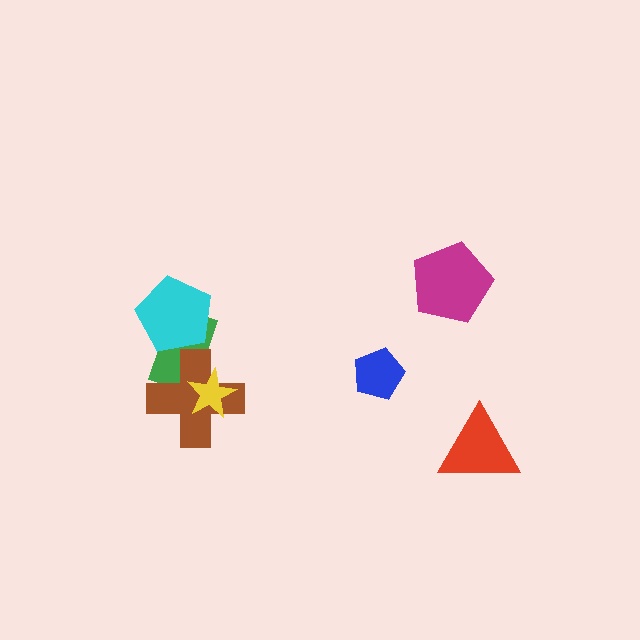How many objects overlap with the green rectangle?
3 objects overlap with the green rectangle.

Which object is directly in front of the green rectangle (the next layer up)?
The brown cross is directly in front of the green rectangle.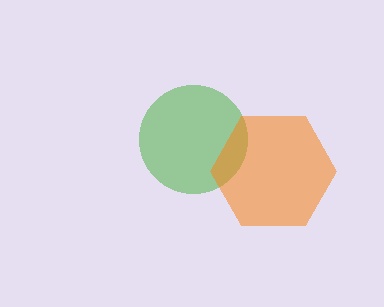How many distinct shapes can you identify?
There are 2 distinct shapes: a green circle, an orange hexagon.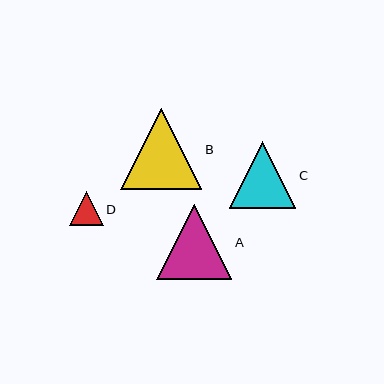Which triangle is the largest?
Triangle B is the largest with a size of approximately 81 pixels.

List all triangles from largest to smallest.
From largest to smallest: B, A, C, D.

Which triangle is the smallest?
Triangle D is the smallest with a size of approximately 34 pixels.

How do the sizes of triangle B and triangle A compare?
Triangle B and triangle A are approximately the same size.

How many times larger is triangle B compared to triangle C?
Triangle B is approximately 1.2 times the size of triangle C.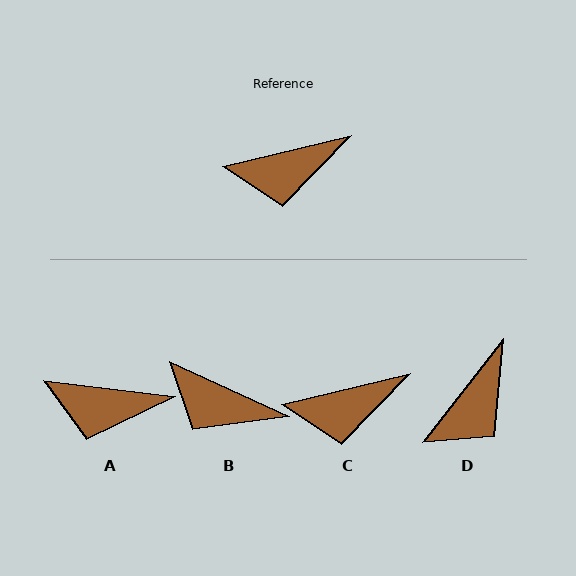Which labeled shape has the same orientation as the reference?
C.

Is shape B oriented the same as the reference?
No, it is off by about 38 degrees.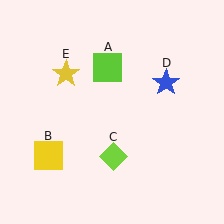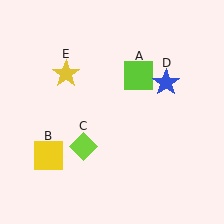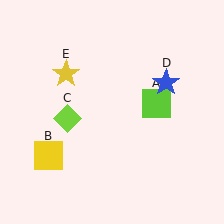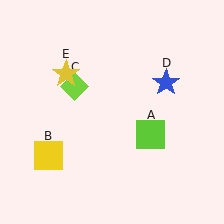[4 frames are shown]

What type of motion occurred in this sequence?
The lime square (object A), lime diamond (object C) rotated clockwise around the center of the scene.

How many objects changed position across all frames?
2 objects changed position: lime square (object A), lime diamond (object C).